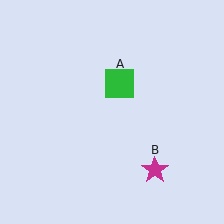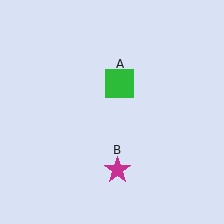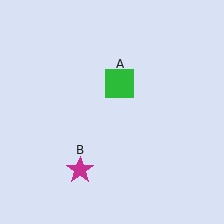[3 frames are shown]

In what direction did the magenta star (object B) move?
The magenta star (object B) moved left.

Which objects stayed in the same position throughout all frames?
Green square (object A) remained stationary.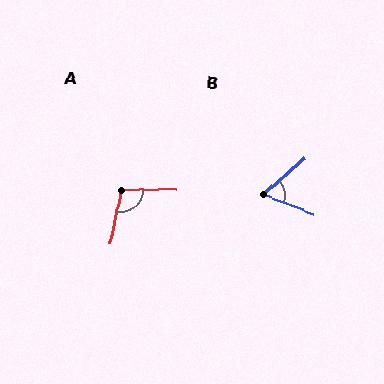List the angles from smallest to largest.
B (62°), A (102°).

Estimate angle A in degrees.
Approximately 102 degrees.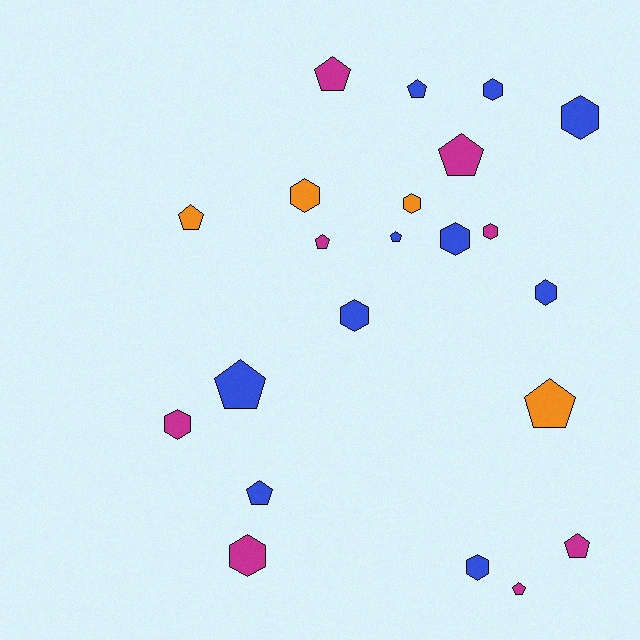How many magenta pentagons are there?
There are 5 magenta pentagons.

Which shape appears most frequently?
Hexagon, with 11 objects.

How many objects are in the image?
There are 22 objects.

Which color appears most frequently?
Blue, with 10 objects.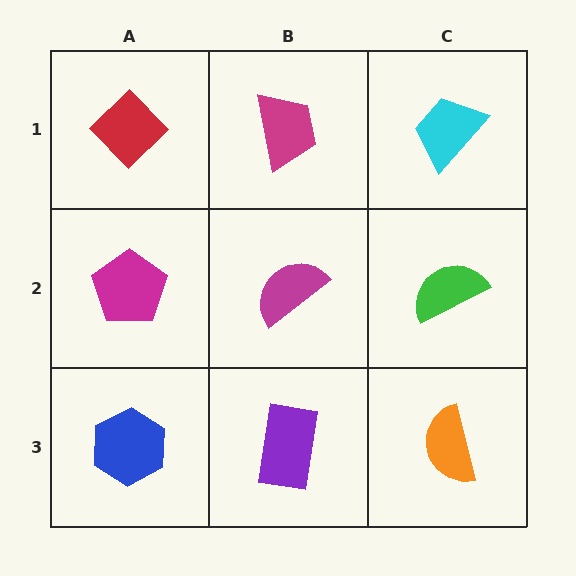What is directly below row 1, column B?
A magenta semicircle.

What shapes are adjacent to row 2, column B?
A magenta trapezoid (row 1, column B), a purple rectangle (row 3, column B), a magenta pentagon (row 2, column A), a green semicircle (row 2, column C).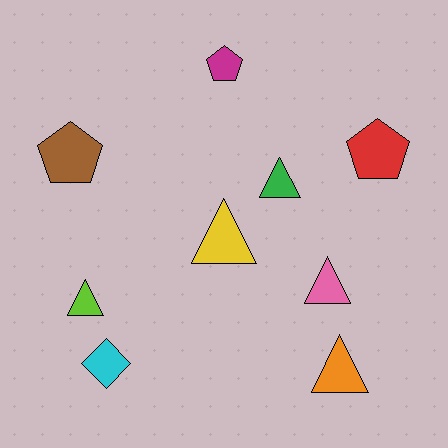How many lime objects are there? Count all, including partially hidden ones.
There is 1 lime object.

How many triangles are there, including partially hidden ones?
There are 5 triangles.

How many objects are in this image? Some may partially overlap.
There are 9 objects.